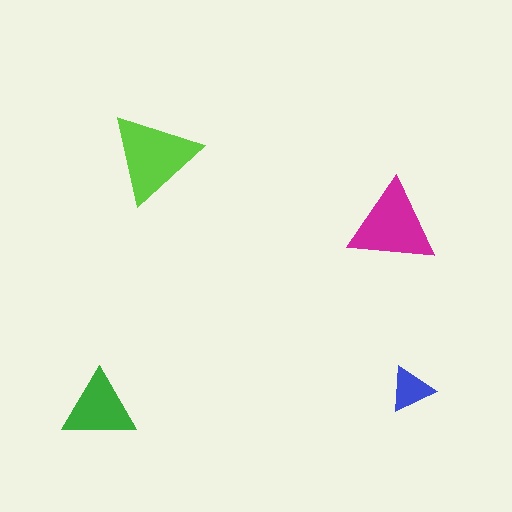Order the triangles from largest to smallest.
the lime one, the magenta one, the green one, the blue one.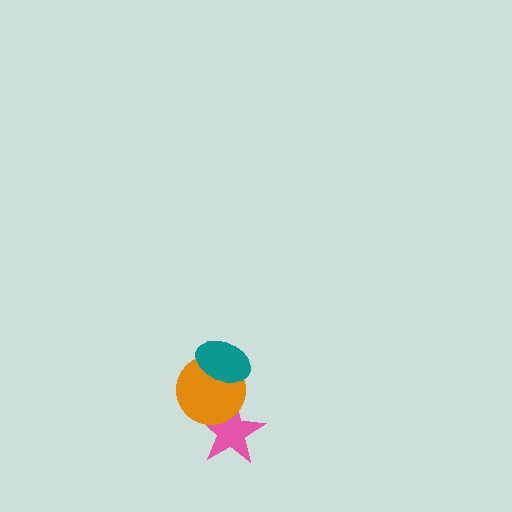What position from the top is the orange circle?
The orange circle is 2nd from the top.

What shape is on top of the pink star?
The orange circle is on top of the pink star.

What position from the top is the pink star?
The pink star is 3rd from the top.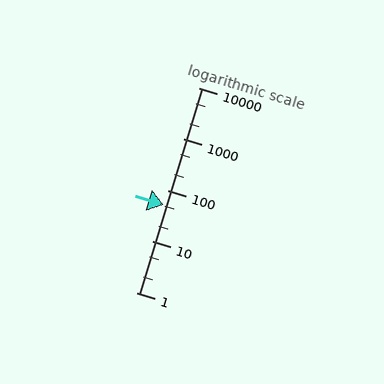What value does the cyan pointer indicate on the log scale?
The pointer indicates approximately 52.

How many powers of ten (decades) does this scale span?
The scale spans 4 decades, from 1 to 10000.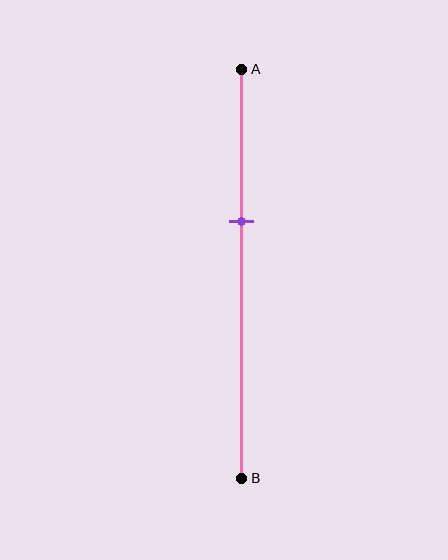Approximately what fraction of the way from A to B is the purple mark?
The purple mark is approximately 35% of the way from A to B.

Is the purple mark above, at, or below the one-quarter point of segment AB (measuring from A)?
The purple mark is below the one-quarter point of segment AB.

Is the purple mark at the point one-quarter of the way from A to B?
No, the mark is at about 35% from A, not at the 25% one-quarter point.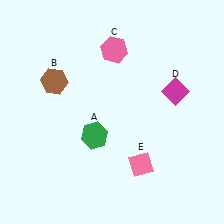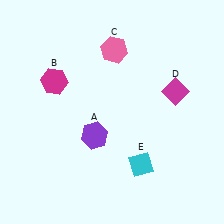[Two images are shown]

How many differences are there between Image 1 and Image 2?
There are 3 differences between the two images.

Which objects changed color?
A changed from green to purple. B changed from brown to magenta. E changed from pink to cyan.